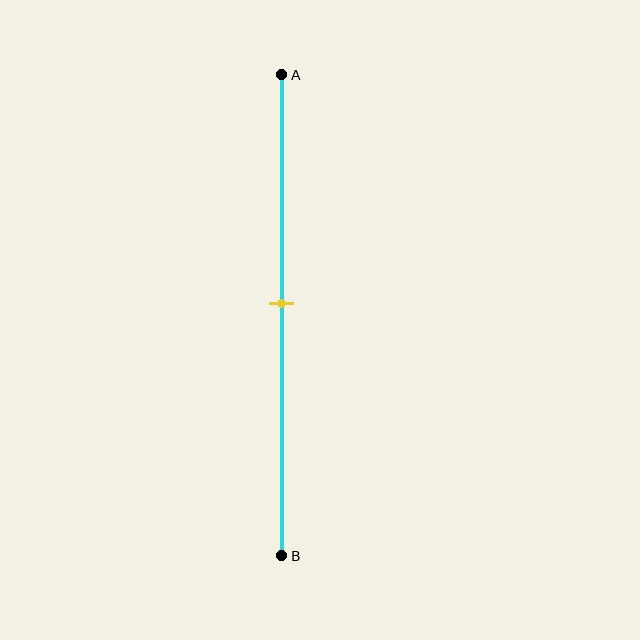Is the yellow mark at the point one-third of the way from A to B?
No, the mark is at about 50% from A, not at the 33% one-third point.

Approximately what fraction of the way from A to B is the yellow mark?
The yellow mark is approximately 50% of the way from A to B.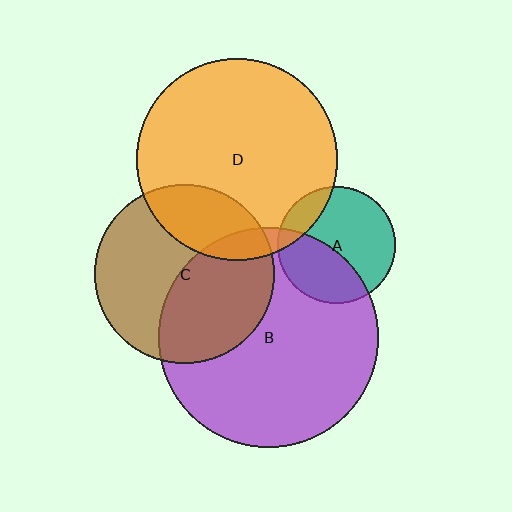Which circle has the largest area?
Circle B (purple).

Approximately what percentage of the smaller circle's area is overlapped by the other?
Approximately 45%.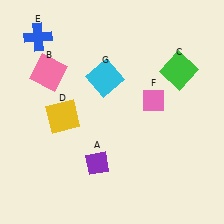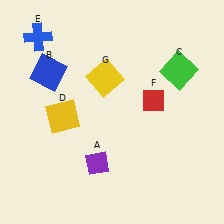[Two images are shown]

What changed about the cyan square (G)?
In Image 1, G is cyan. In Image 2, it changed to yellow.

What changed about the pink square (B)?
In Image 1, B is pink. In Image 2, it changed to blue.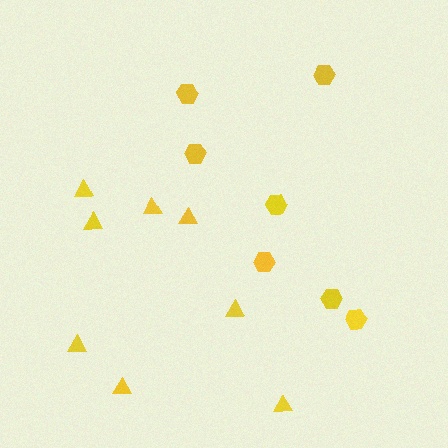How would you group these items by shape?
There are 2 groups: one group of triangles (8) and one group of hexagons (7).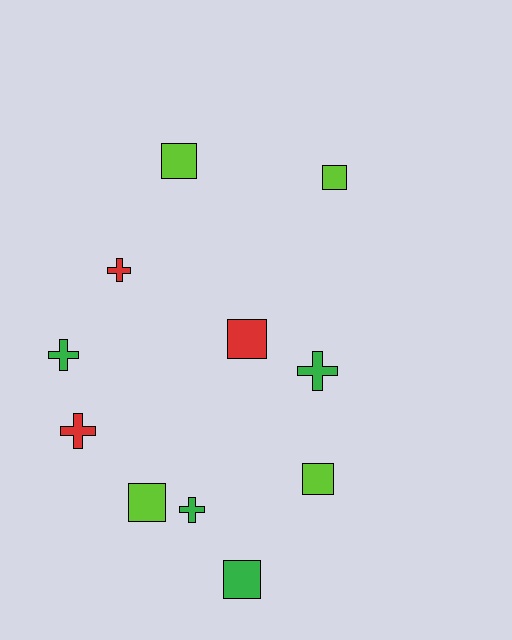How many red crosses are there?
There are 2 red crosses.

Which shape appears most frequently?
Square, with 6 objects.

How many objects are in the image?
There are 11 objects.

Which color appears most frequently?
Lime, with 4 objects.